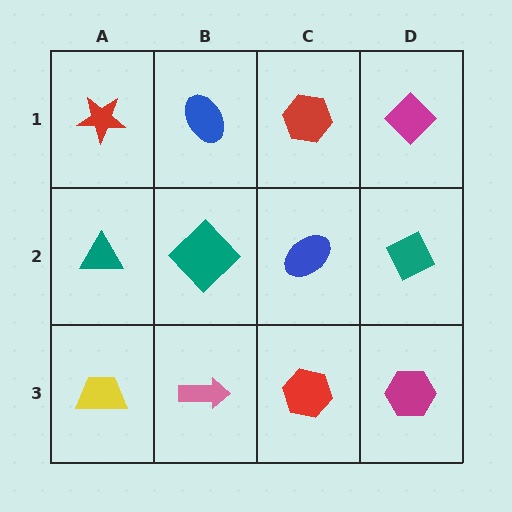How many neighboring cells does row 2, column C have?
4.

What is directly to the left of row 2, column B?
A teal triangle.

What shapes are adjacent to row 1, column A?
A teal triangle (row 2, column A), a blue ellipse (row 1, column B).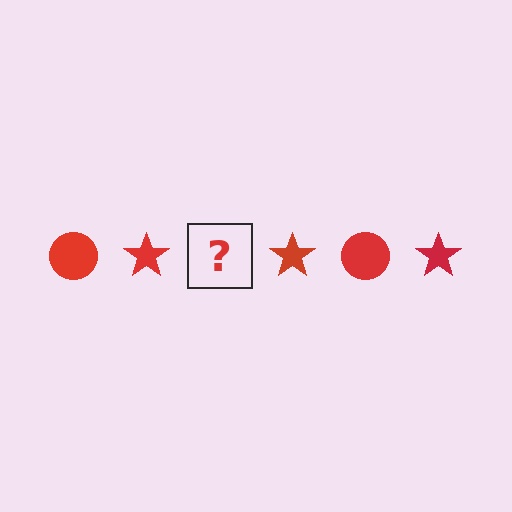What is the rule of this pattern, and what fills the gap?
The rule is that the pattern cycles through circle, star shapes in red. The gap should be filled with a red circle.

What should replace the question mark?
The question mark should be replaced with a red circle.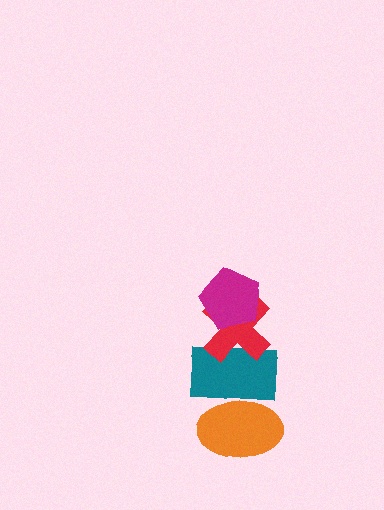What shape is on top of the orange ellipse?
The teal rectangle is on top of the orange ellipse.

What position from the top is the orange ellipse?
The orange ellipse is 4th from the top.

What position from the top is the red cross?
The red cross is 2nd from the top.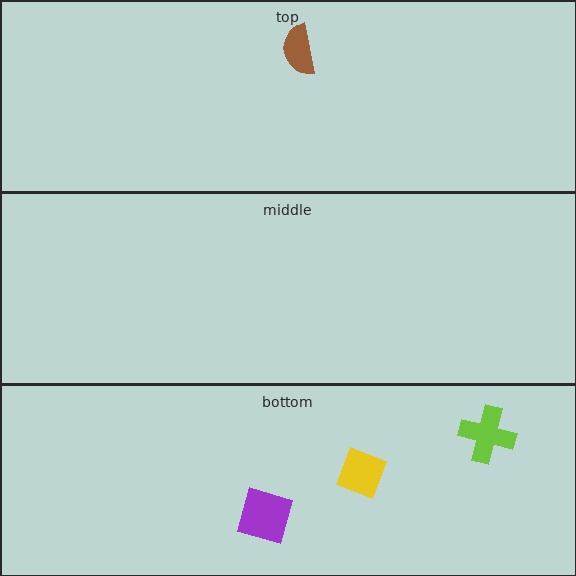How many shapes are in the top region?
1.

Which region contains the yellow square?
The bottom region.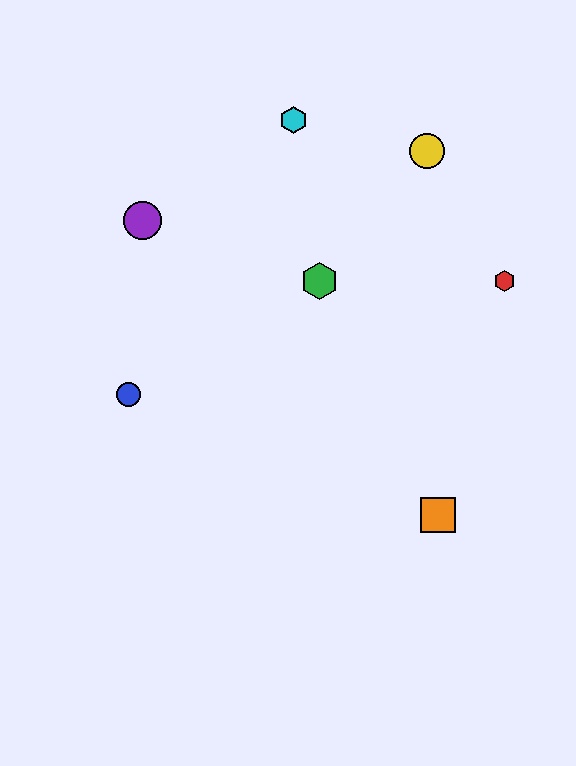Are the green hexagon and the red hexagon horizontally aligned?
Yes, both are at y≈281.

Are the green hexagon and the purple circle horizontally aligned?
No, the green hexagon is at y≈281 and the purple circle is at y≈220.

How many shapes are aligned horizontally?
2 shapes (the red hexagon, the green hexagon) are aligned horizontally.